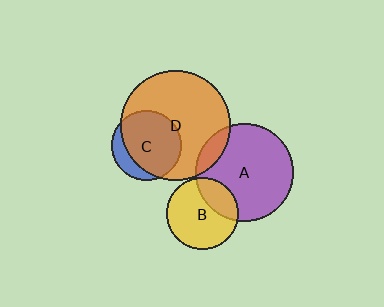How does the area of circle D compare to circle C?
Approximately 2.4 times.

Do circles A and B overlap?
Yes.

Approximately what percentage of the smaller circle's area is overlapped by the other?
Approximately 25%.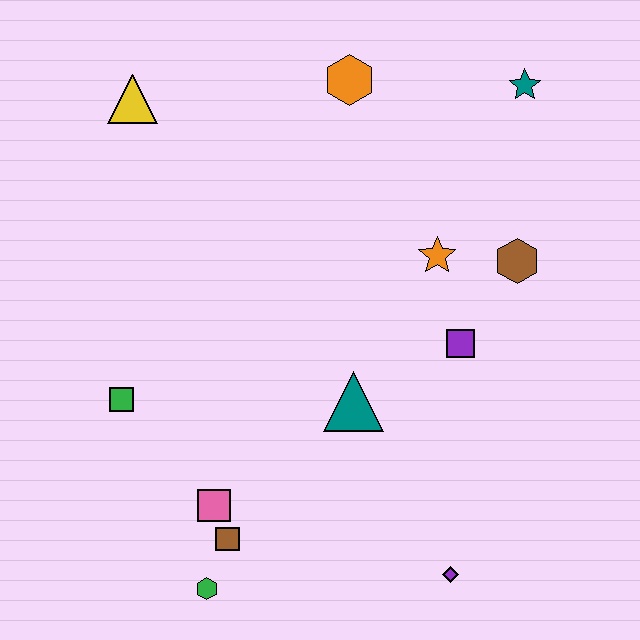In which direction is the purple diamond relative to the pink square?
The purple diamond is to the right of the pink square.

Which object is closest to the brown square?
The pink square is closest to the brown square.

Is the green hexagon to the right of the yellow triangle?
Yes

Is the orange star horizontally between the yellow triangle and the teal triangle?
No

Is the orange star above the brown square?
Yes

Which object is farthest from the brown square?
The teal star is farthest from the brown square.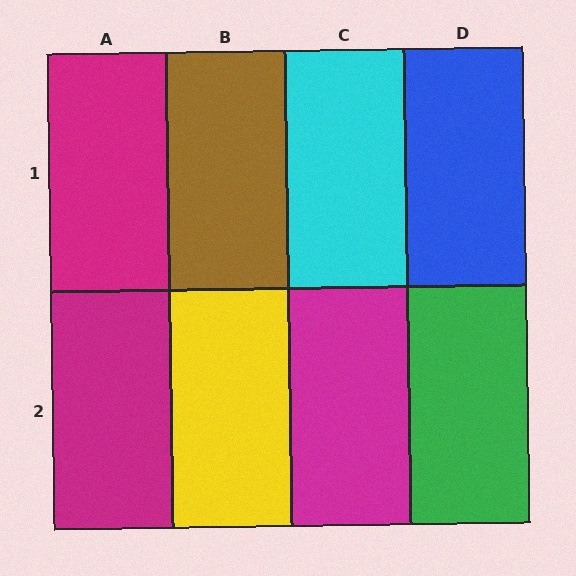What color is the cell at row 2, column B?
Yellow.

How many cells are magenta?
3 cells are magenta.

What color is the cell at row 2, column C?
Magenta.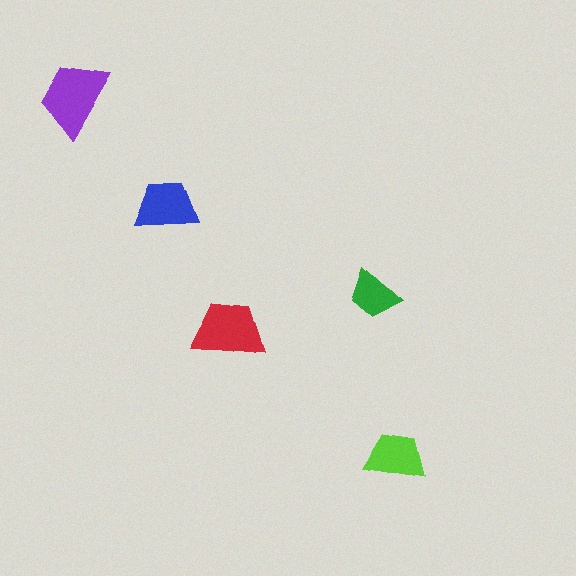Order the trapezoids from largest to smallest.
the purple one, the red one, the blue one, the lime one, the green one.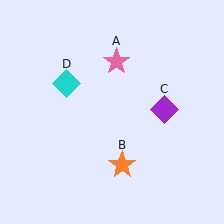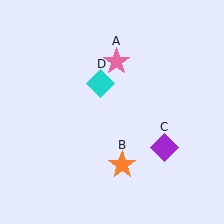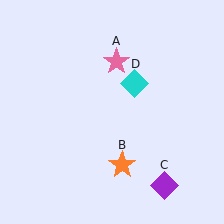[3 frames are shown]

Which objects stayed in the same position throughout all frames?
Pink star (object A) and orange star (object B) remained stationary.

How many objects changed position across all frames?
2 objects changed position: purple diamond (object C), cyan diamond (object D).